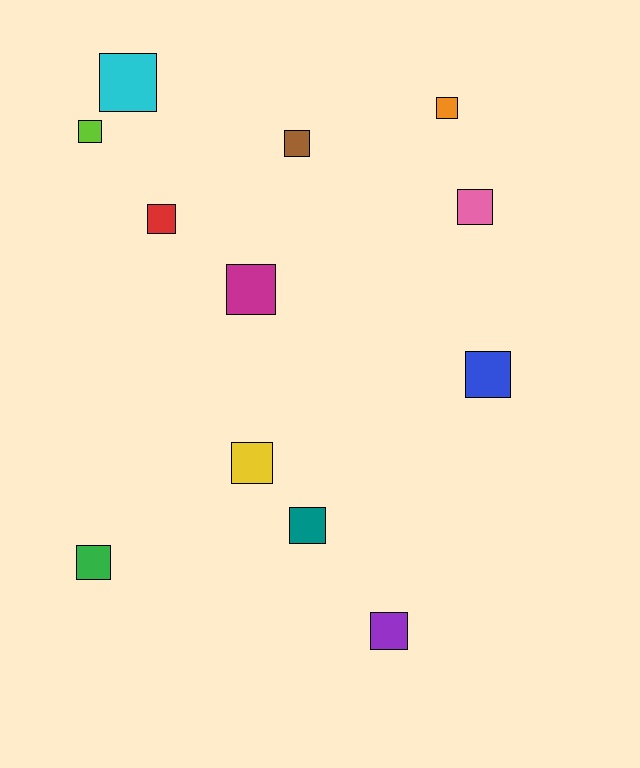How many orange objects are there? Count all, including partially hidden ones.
There is 1 orange object.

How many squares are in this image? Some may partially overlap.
There are 12 squares.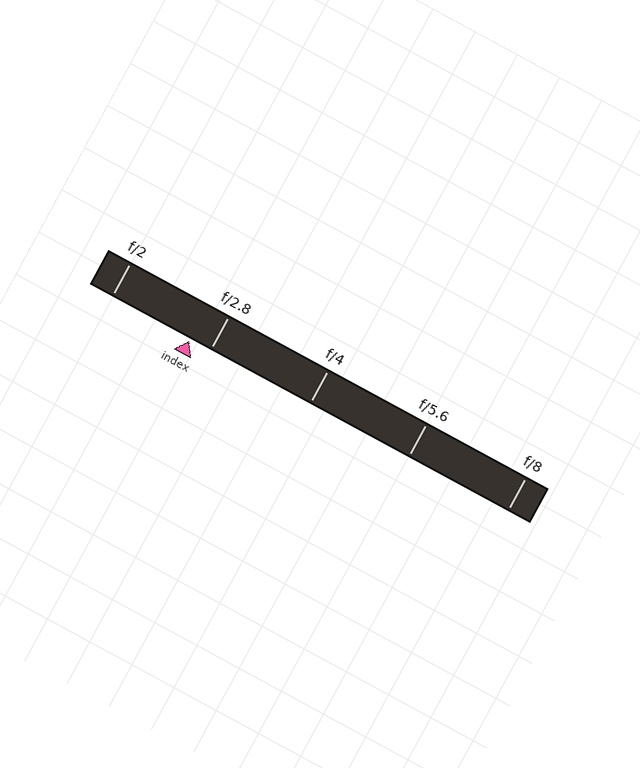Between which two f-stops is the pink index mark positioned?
The index mark is between f/2 and f/2.8.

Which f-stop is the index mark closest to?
The index mark is closest to f/2.8.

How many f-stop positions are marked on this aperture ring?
There are 5 f-stop positions marked.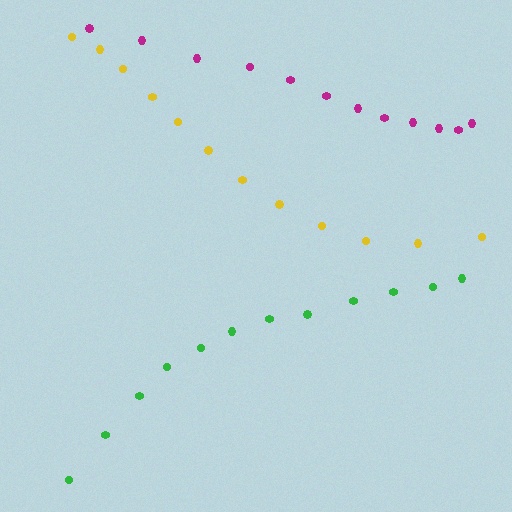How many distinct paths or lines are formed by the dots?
There are 3 distinct paths.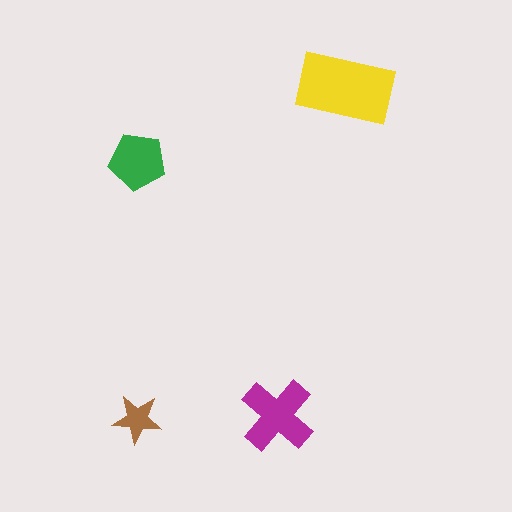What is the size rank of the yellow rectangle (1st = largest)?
1st.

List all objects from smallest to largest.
The brown star, the green pentagon, the magenta cross, the yellow rectangle.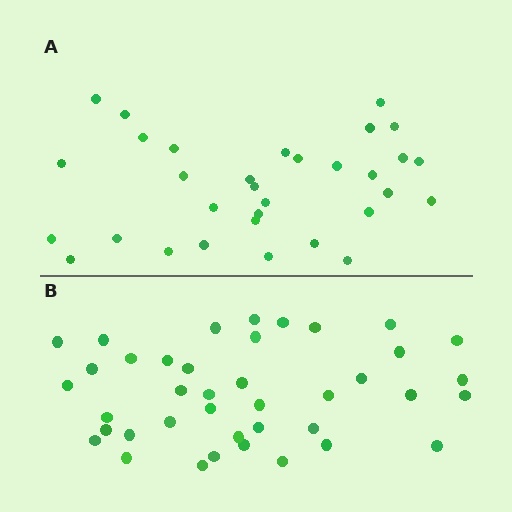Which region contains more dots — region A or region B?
Region B (the bottom region) has more dots.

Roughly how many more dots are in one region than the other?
Region B has roughly 8 or so more dots than region A.